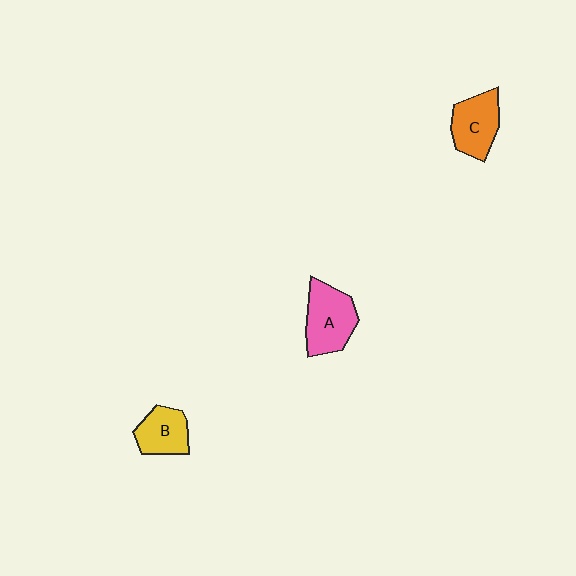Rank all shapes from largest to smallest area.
From largest to smallest: A (pink), C (orange), B (yellow).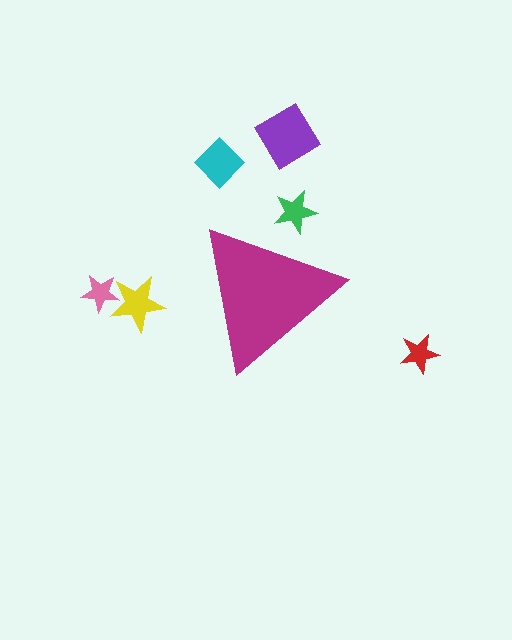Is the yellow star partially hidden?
No, the yellow star is fully visible.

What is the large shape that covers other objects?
A magenta triangle.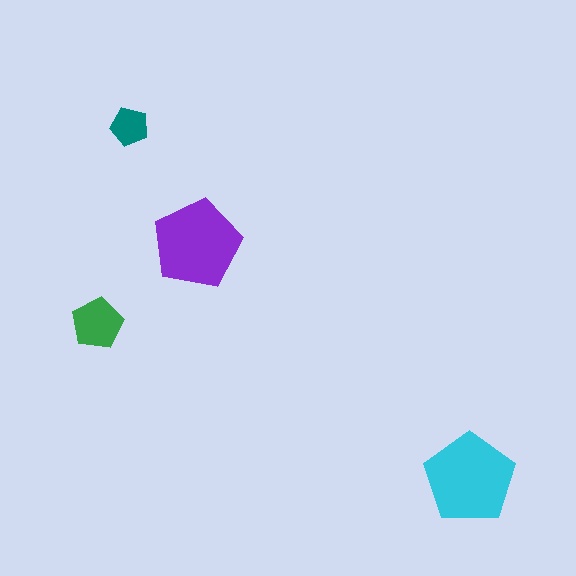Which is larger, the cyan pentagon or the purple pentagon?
The cyan one.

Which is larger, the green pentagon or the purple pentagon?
The purple one.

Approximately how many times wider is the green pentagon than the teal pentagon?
About 1.5 times wider.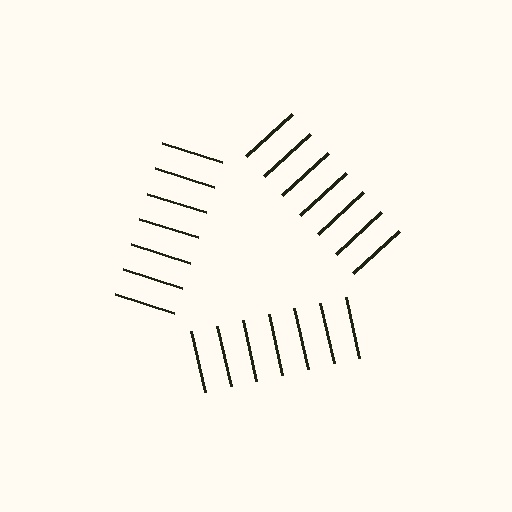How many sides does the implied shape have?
3 sides — the line-ends trace a triangle.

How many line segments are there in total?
21 — 7 along each of the 3 edges.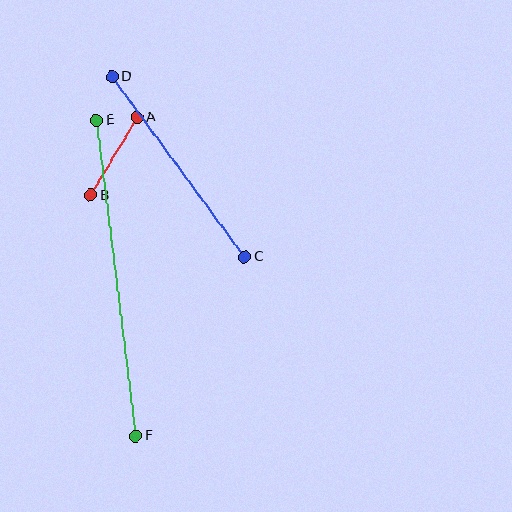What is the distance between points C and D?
The distance is approximately 224 pixels.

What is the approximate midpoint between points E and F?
The midpoint is at approximately (116, 278) pixels.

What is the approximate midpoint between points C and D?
The midpoint is at approximately (178, 167) pixels.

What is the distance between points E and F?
The distance is approximately 318 pixels.